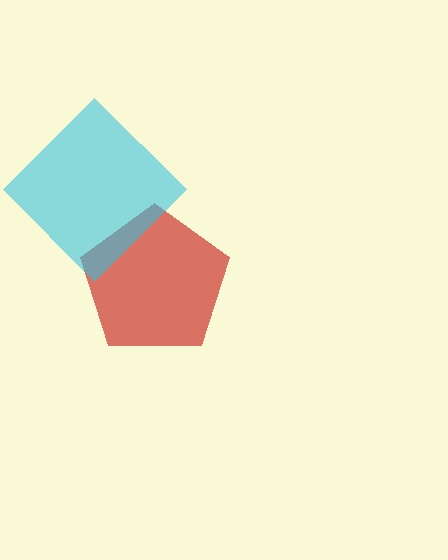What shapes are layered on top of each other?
The layered shapes are: a red pentagon, a cyan diamond.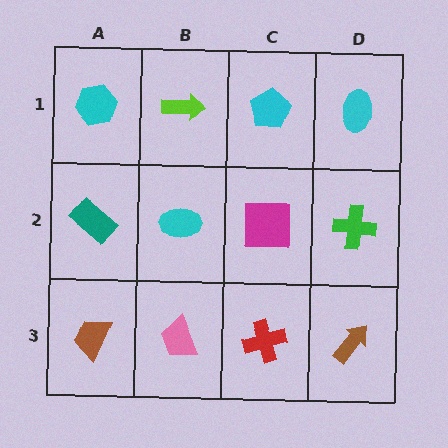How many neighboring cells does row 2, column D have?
3.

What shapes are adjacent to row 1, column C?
A magenta square (row 2, column C), a lime arrow (row 1, column B), a cyan ellipse (row 1, column D).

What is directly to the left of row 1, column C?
A lime arrow.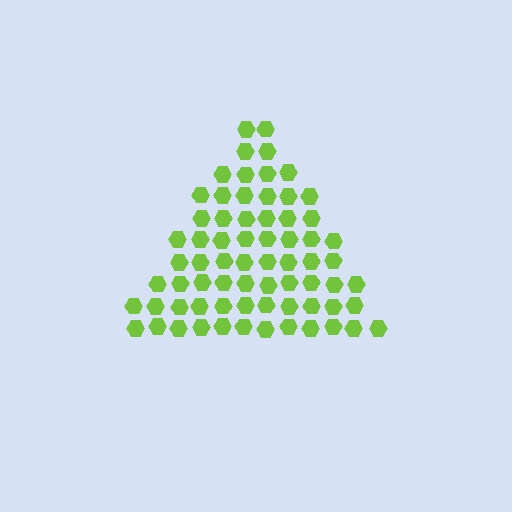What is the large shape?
The large shape is a triangle.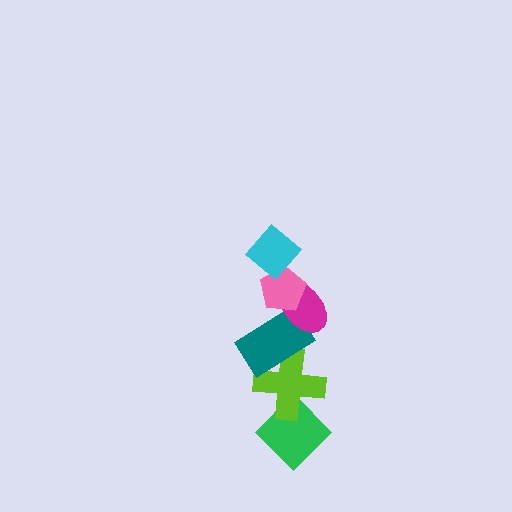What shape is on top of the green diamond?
The lime cross is on top of the green diamond.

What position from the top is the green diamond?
The green diamond is 6th from the top.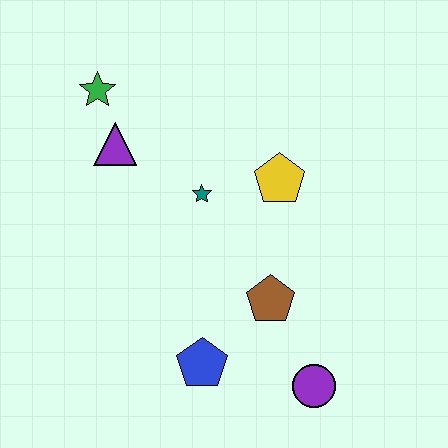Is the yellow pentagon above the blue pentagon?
Yes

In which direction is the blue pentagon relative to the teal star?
The blue pentagon is below the teal star.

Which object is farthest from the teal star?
The purple circle is farthest from the teal star.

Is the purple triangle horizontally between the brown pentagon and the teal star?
No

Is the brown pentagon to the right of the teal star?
Yes